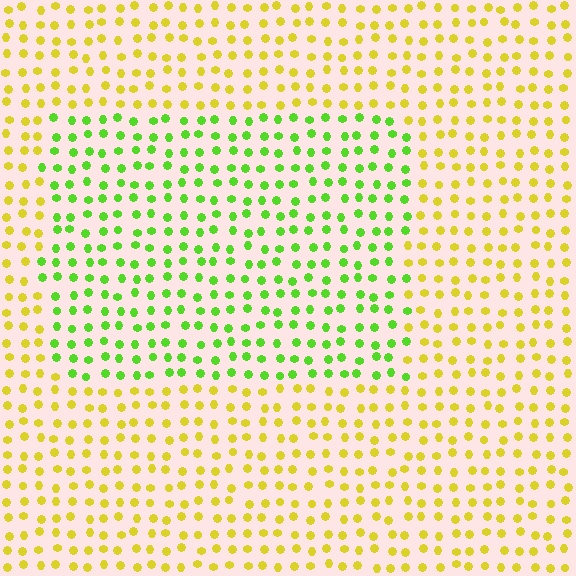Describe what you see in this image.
The image is filled with small yellow elements in a uniform arrangement. A rectangle-shaped region is visible where the elements are tinted to a slightly different hue, forming a subtle color boundary.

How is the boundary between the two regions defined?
The boundary is defined purely by a slight shift in hue (about 48 degrees). Spacing, size, and orientation are identical on both sides.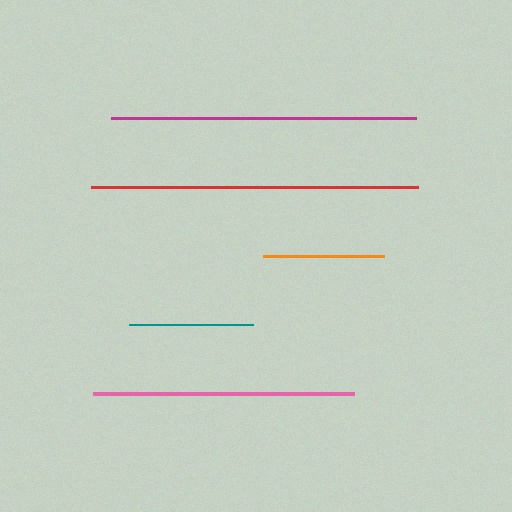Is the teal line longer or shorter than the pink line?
The pink line is longer than the teal line.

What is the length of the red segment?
The red segment is approximately 327 pixels long.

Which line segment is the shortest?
The orange line is the shortest at approximately 121 pixels.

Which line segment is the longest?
The red line is the longest at approximately 327 pixels.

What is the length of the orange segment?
The orange segment is approximately 121 pixels long.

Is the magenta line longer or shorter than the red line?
The red line is longer than the magenta line.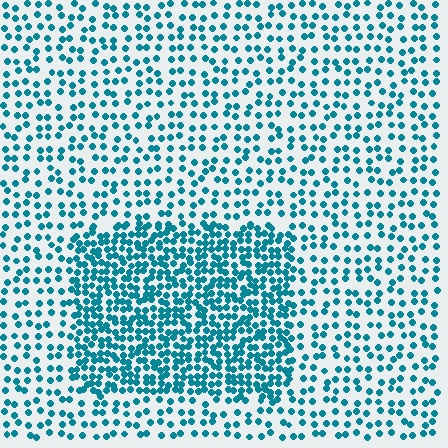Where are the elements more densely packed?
The elements are more densely packed inside the rectangle boundary.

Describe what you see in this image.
The image contains small teal elements arranged at two different densities. A rectangle-shaped region is visible where the elements are more densely packed than the surrounding area.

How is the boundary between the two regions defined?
The boundary is defined by a change in element density (approximately 2.2x ratio). All elements are the same color, size, and shape.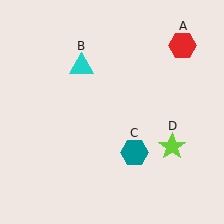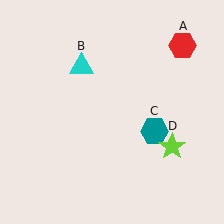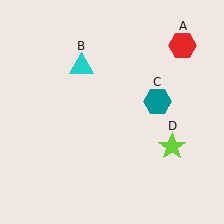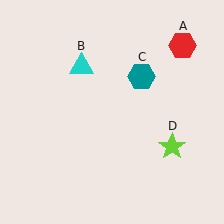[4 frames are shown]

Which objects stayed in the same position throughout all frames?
Red hexagon (object A) and cyan triangle (object B) and lime star (object D) remained stationary.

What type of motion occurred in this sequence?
The teal hexagon (object C) rotated counterclockwise around the center of the scene.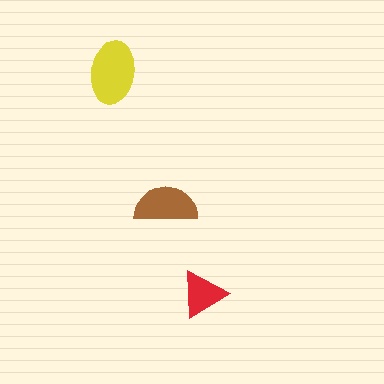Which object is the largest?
The yellow ellipse.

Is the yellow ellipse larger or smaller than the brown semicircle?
Larger.